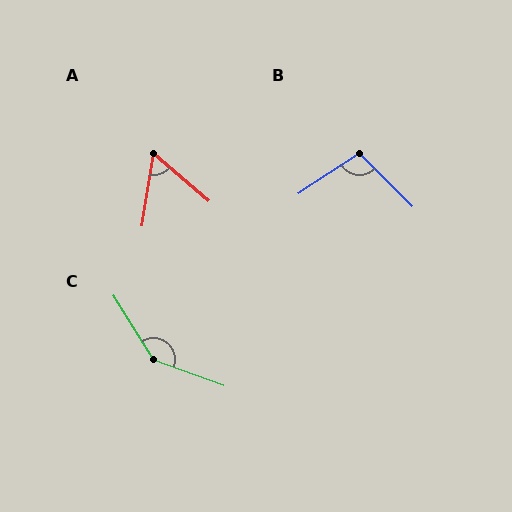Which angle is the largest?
C, at approximately 142 degrees.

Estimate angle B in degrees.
Approximately 101 degrees.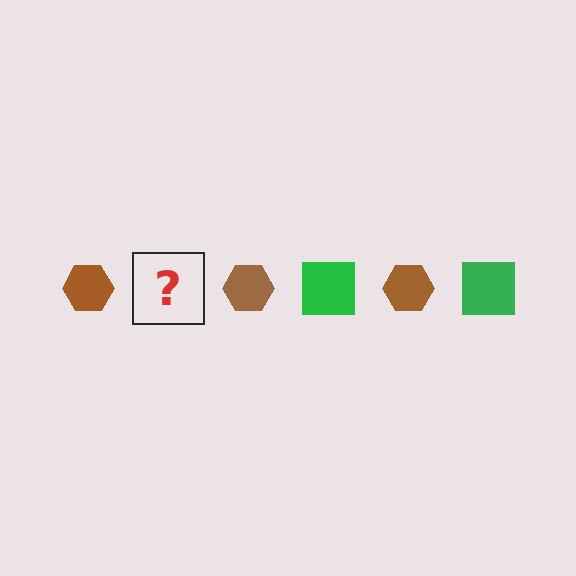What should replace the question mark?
The question mark should be replaced with a green square.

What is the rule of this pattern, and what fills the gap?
The rule is that the pattern alternates between brown hexagon and green square. The gap should be filled with a green square.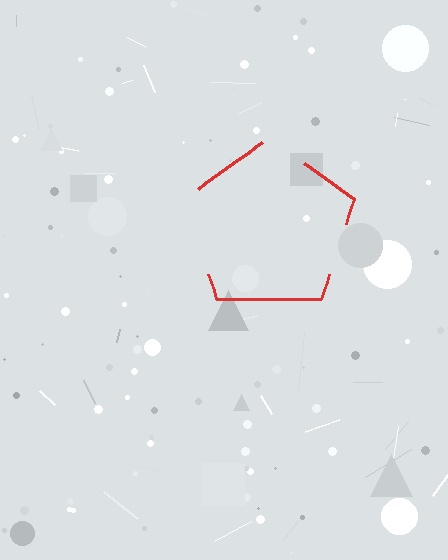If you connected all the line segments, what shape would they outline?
They would outline a pentagon.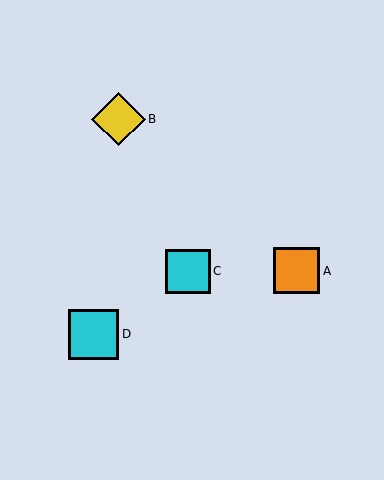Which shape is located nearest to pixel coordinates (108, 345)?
The cyan square (labeled D) at (94, 334) is nearest to that location.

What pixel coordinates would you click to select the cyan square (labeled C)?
Click at (188, 271) to select the cyan square C.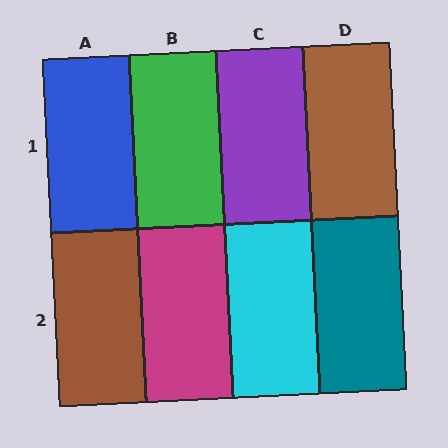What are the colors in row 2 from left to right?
Brown, magenta, cyan, teal.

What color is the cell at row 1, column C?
Purple.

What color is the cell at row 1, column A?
Blue.